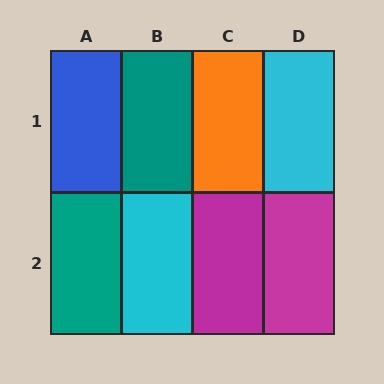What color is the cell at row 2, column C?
Magenta.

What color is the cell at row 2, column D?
Magenta.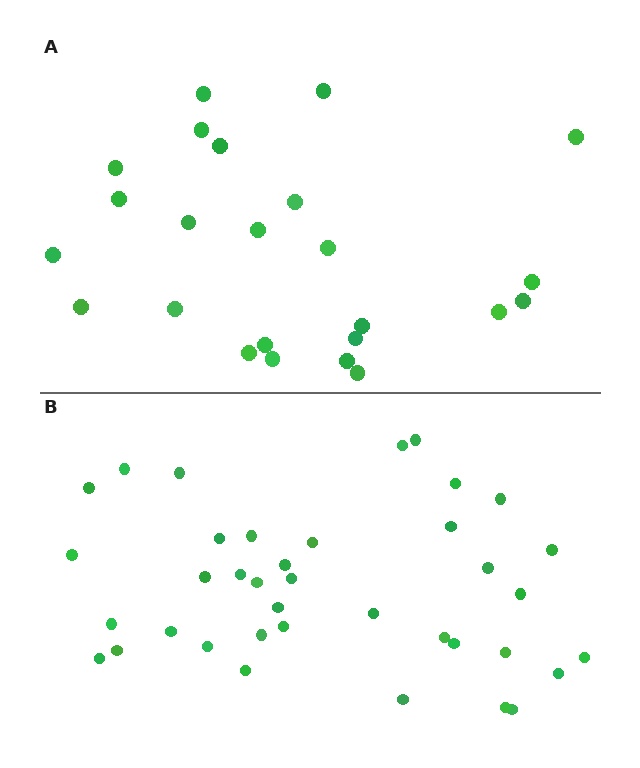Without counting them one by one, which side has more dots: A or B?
Region B (the bottom region) has more dots.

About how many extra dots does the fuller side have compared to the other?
Region B has approximately 15 more dots than region A.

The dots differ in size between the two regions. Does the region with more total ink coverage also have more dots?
No. Region A has more total ink coverage because its dots are larger, but region B actually contains more individual dots. Total area can be misleading — the number of items is what matters here.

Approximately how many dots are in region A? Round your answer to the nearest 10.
About 20 dots. (The exact count is 24, which rounds to 20.)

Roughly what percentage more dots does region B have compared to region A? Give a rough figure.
About 60% more.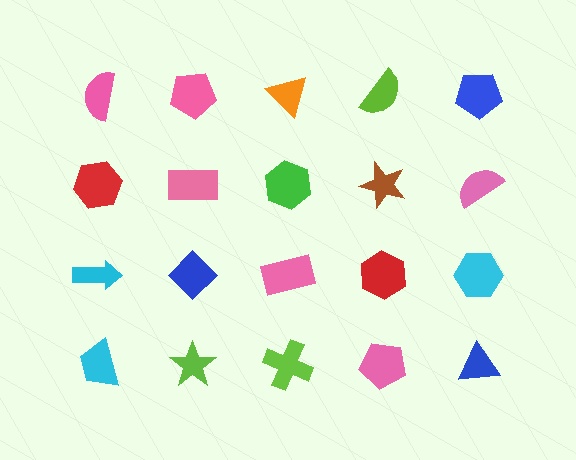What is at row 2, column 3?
A green hexagon.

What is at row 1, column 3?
An orange triangle.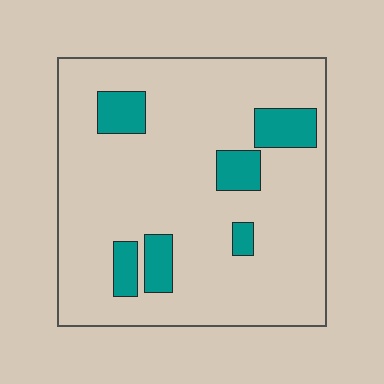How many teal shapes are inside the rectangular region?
6.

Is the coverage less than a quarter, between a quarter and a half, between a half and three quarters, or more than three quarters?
Less than a quarter.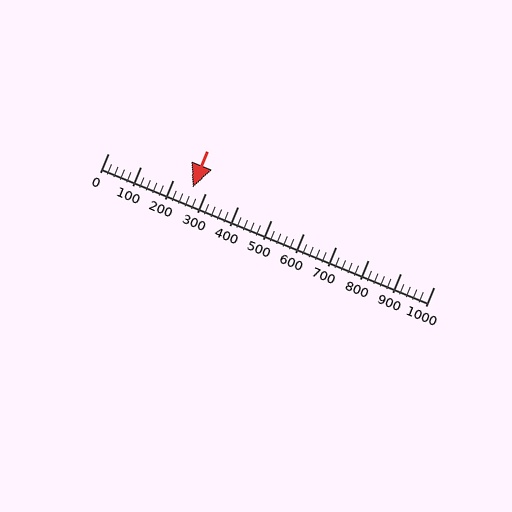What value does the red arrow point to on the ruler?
The red arrow points to approximately 260.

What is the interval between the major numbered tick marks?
The major tick marks are spaced 100 units apart.